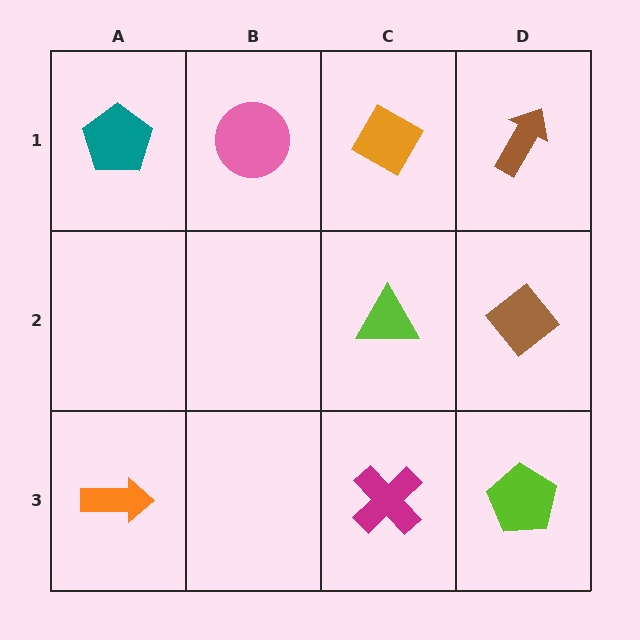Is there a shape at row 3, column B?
No, that cell is empty.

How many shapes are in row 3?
3 shapes.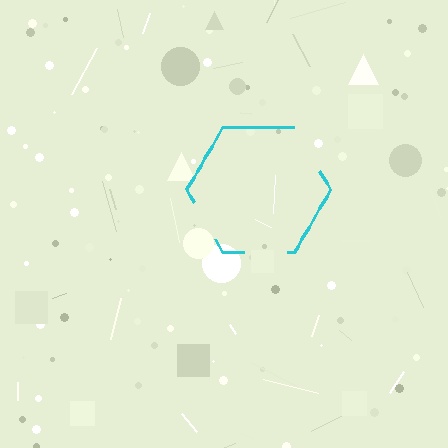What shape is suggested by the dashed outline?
The dashed outline suggests a hexagon.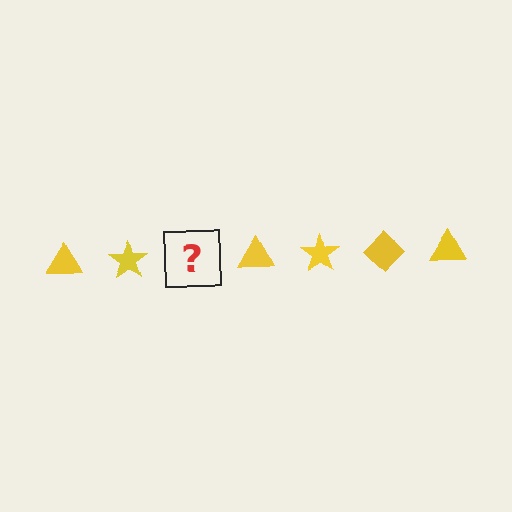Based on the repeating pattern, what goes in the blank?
The blank should be a yellow diamond.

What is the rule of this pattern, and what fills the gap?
The rule is that the pattern cycles through triangle, star, diamond shapes in yellow. The gap should be filled with a yellow diamond.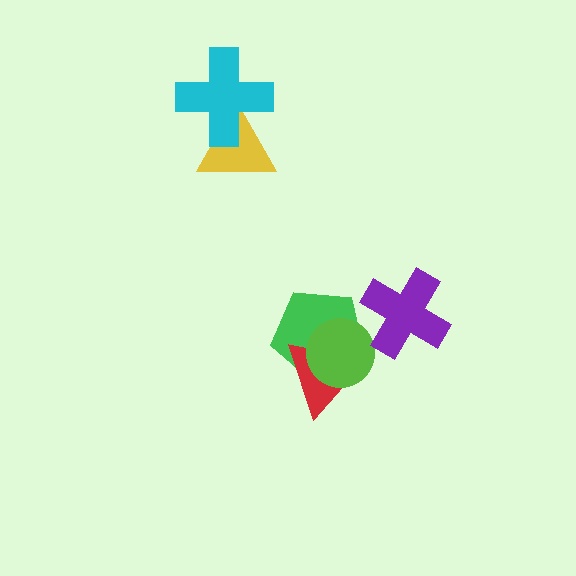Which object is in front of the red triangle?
The lime circle is in front of the red triangle.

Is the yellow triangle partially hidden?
Yes, it is partially covered by another shape.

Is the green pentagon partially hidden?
Yes, it is partially covered by another shape.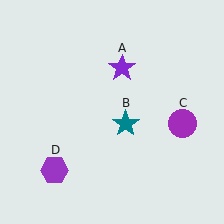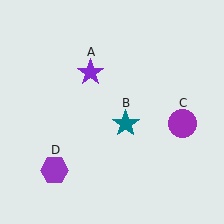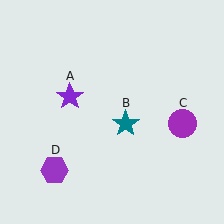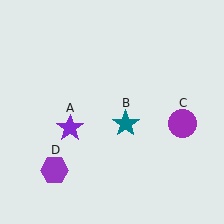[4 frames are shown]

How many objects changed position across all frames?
1 object changed position: purple star (object A).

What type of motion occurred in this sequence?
The purple star (object A) rotated counterclockwise around the center of the scene.